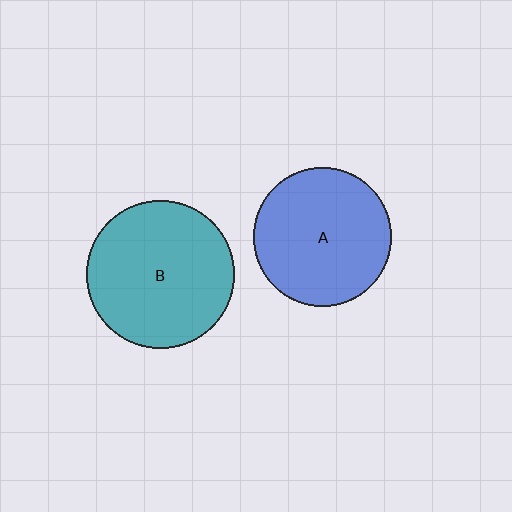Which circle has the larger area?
Circle B (teal).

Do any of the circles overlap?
No, none of the circles overlap.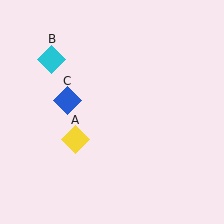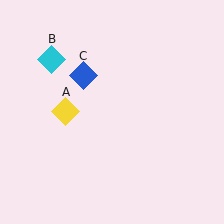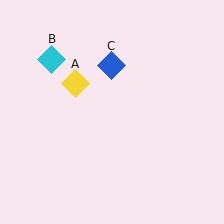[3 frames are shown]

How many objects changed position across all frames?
2 objects changed position: yellow diamond (object A), blue diamond (object C).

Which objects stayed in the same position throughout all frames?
Cyan diamond (object B) remained stationary.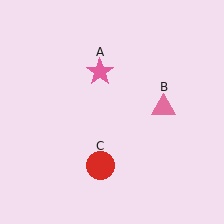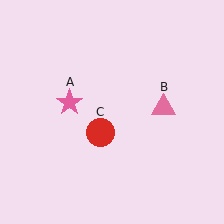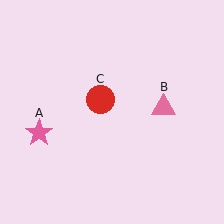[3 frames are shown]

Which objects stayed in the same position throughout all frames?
Pink triangle (object B) remained stationary.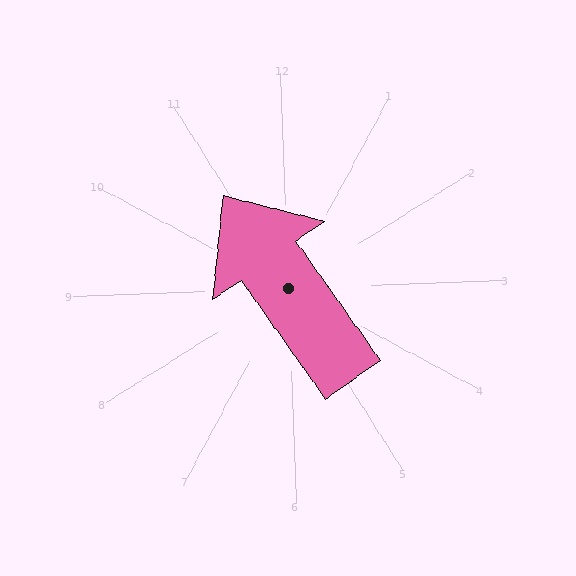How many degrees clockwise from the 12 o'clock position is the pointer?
Approximately 327 degrees.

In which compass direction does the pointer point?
Northwest.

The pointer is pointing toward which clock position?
Roughly 11 o'clock.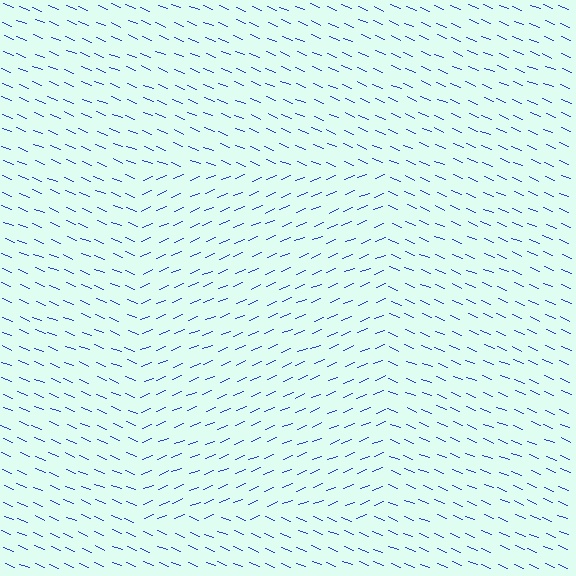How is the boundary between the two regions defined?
The boundary is defined purely by a change in line orientation (approximately 45 degrees difference). All lines are the same color and thickness.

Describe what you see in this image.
The image is filled with small blue line segments. A rectangle region in the image has lines oriented differently from the surrounding lines, creating a visible texture boundary.